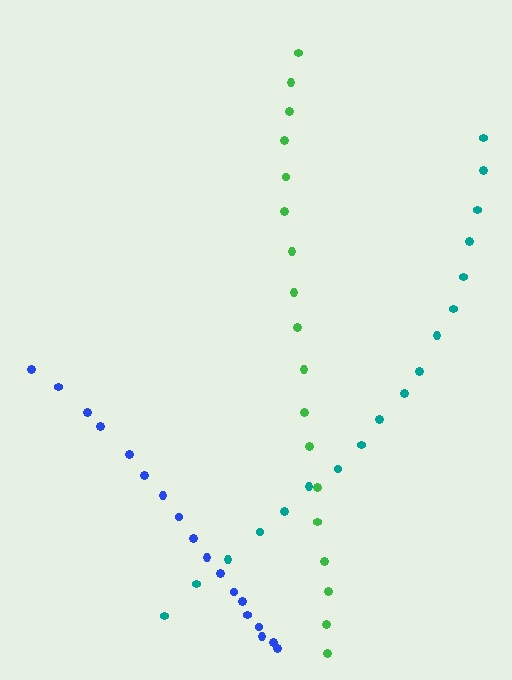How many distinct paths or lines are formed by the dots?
There are 3 distinct paths.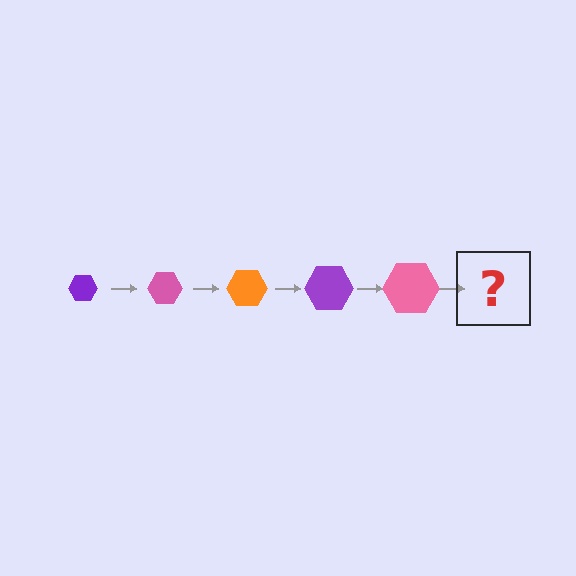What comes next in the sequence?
The next element should be an orange hexagon, larger than the previous one.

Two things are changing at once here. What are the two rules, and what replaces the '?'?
The two rules are that the hexagon grows larger each step and the color cycles through purple, pink, and orange. The '?' should be an orange hexagon, larger than the previous one.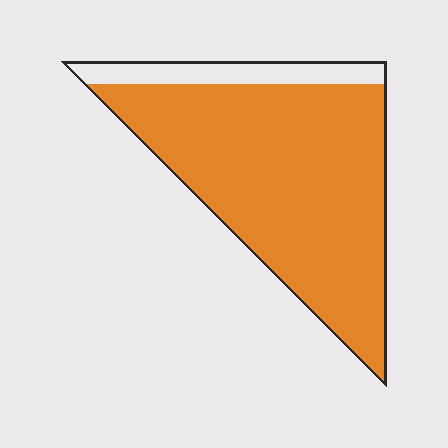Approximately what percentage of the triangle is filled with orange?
Approximately 85%.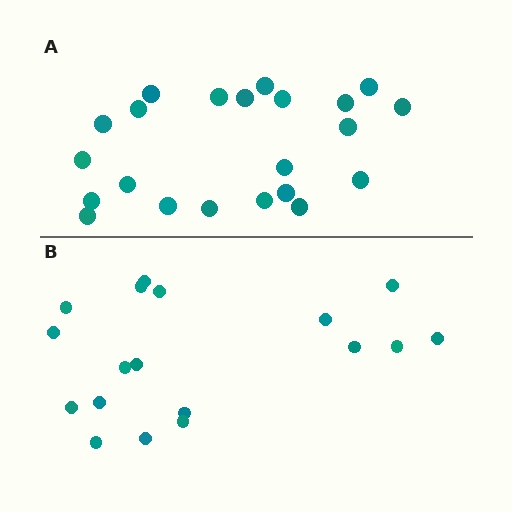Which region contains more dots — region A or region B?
Region A (the top region) has more dots.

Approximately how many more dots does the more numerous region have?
Region A has about 4 more dots than region B.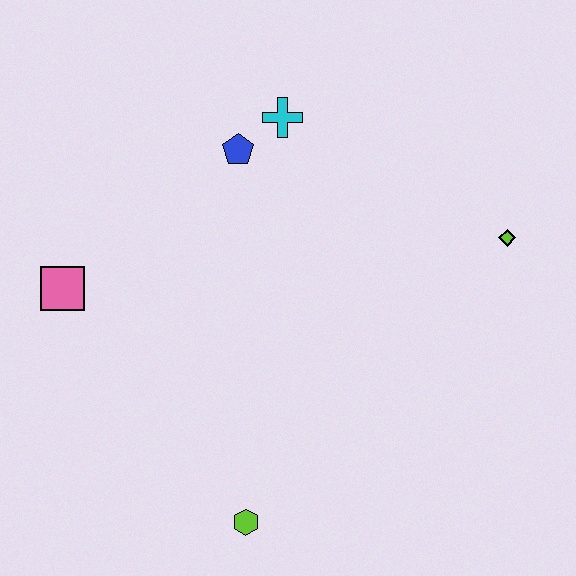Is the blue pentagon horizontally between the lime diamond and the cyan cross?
No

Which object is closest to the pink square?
The blue pentagon is closest to the pink square.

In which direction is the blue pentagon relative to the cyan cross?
The blue pentagon is to the left of the cyan cross.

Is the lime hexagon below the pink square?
Yes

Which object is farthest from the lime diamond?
The pink square is farthest from the lime diamond.